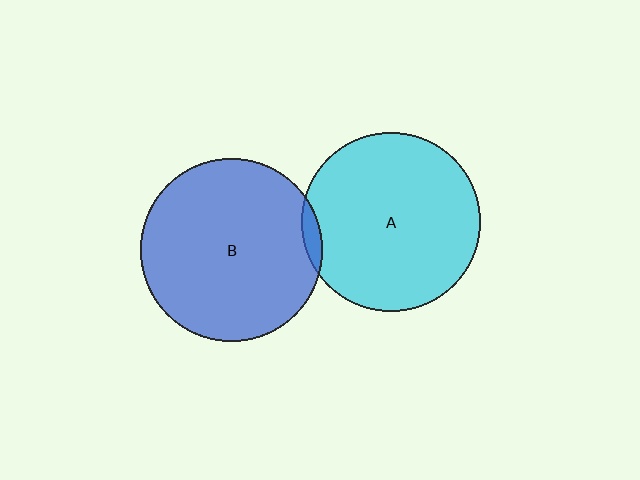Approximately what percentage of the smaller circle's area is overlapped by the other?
Approximately 5%.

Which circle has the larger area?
Circle B (blue).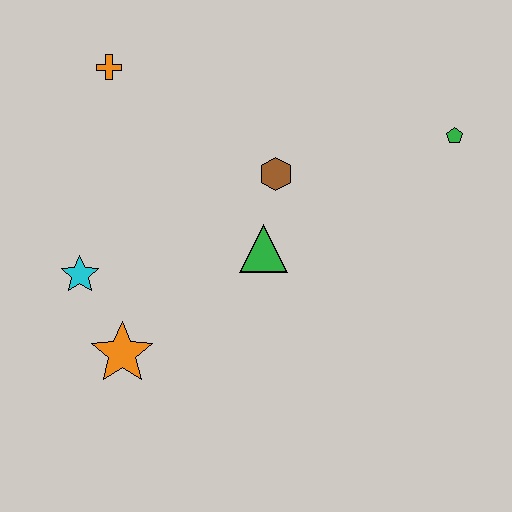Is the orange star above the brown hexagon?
No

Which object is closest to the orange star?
The cyan star is closest to the orange star.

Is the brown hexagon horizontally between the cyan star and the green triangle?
No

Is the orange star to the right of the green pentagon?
No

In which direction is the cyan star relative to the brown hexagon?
The cyan star is to the left of the brown hexagon.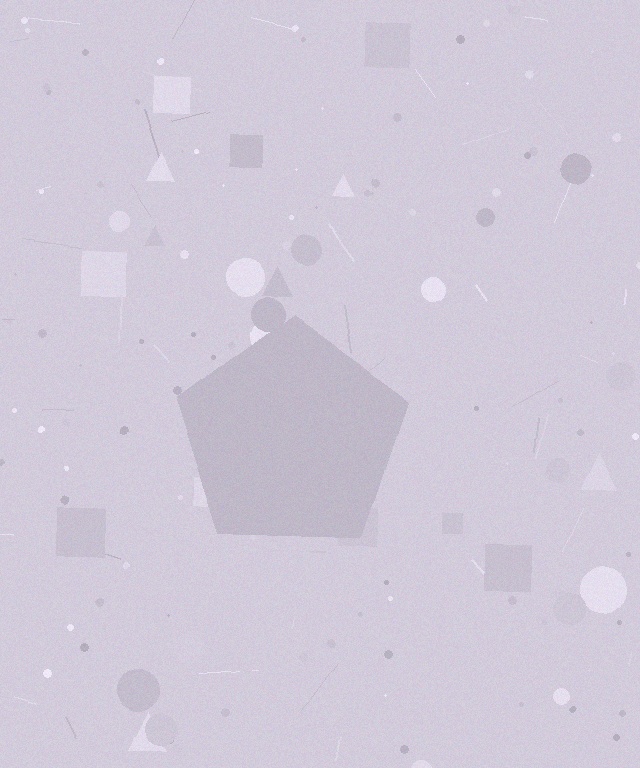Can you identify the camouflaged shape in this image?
The camouflaged shape is a pentagon.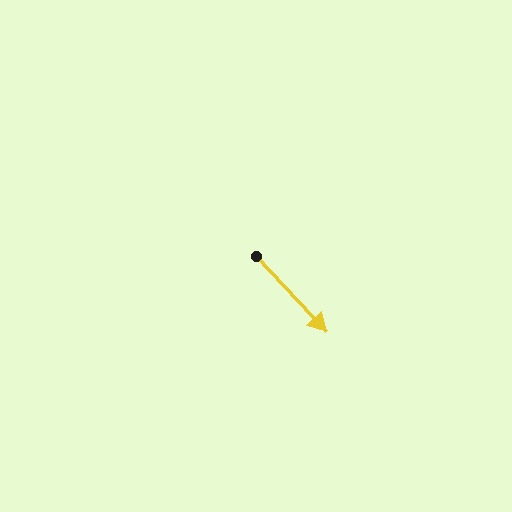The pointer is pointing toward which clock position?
Roughly 5 o'clock.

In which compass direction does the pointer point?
Southeast.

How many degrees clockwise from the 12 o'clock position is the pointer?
Approximately 137 degrees.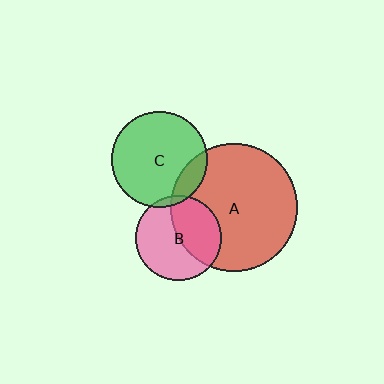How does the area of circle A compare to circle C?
Approximately 1.8 times.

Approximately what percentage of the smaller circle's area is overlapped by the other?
Approximately 5%.